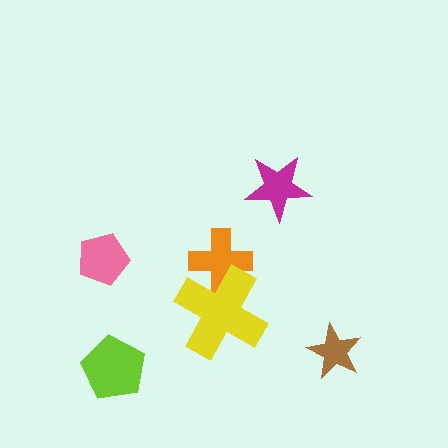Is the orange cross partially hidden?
Yes, it is partially covered by another shape.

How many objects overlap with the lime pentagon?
0 objects overlap with the lime pentagon.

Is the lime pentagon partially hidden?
No, no other shape covers it.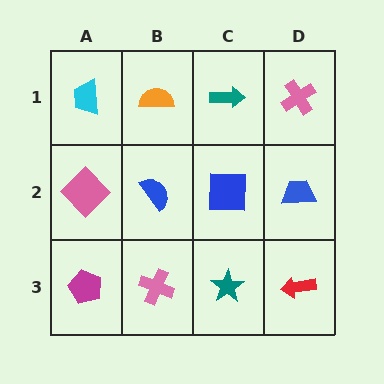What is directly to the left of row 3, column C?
A pink cross.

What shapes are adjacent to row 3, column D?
A blue trapezoid (row 2, column D), a teal star (row 3, column C).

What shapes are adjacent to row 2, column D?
A pink cross (row 1, column D), a red arrow (row 3, column D), a blue square (row 2, column C).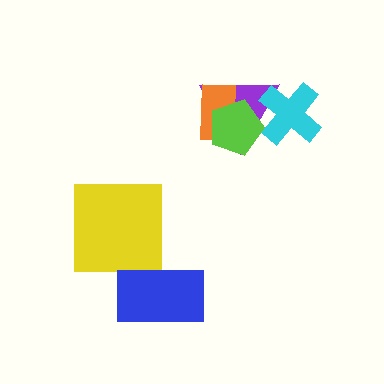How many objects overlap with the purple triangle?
3 objects overlap with the purple triangle.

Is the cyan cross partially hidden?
No, no other shape covers it.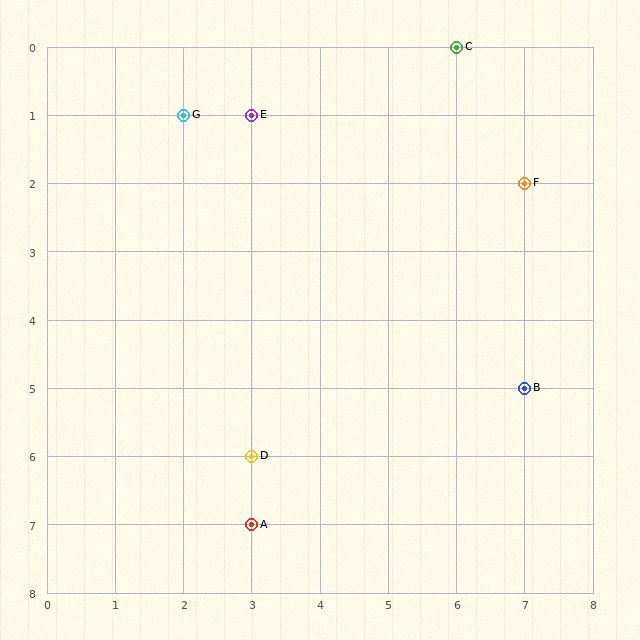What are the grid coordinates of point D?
Point D is at grid coordinates (3, 6).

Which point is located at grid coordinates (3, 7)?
Point A is at (3, 7).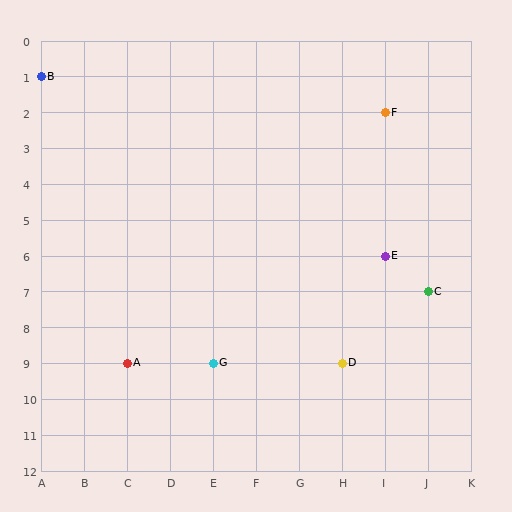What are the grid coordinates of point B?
Point B is at grid coordinates (A, 1).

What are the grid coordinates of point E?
Point E is at grid coordinates (I, 6).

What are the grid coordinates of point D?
Point D is at grid coordinates (H, 9).